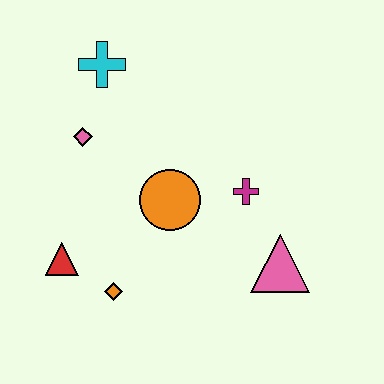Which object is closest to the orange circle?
The magenta cross is closest to the orange circle.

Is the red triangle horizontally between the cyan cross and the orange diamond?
No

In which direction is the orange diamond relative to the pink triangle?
The orange diamond is to the left of the pink triangle.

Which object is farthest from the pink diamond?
The pink triangle is farthest from the pink diamond.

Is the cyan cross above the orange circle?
Yes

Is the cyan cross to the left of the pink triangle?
Yes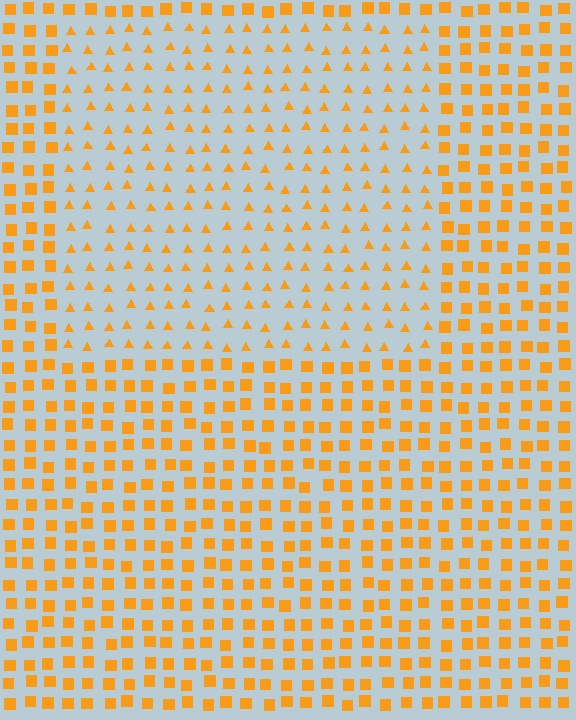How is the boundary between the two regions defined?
The boundary is defined by a change in element shape: triangles inside vs. squares outside. All elements share the same color and spacing.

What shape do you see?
I see a rectangle.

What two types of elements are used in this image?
The image uses triangles inside the rectangle region and squares outside it.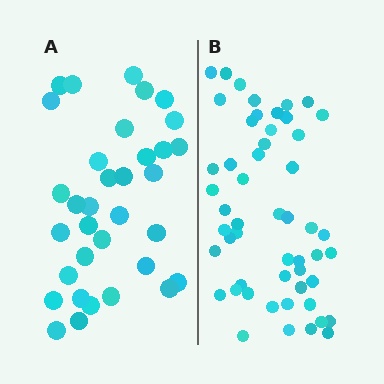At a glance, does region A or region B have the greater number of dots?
Region B (the right region) has more dots.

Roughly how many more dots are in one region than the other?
Region B has approximately 20 more dots than region A.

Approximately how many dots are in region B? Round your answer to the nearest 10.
About 50 dots. (The exact count is 52, which rounds to 50.)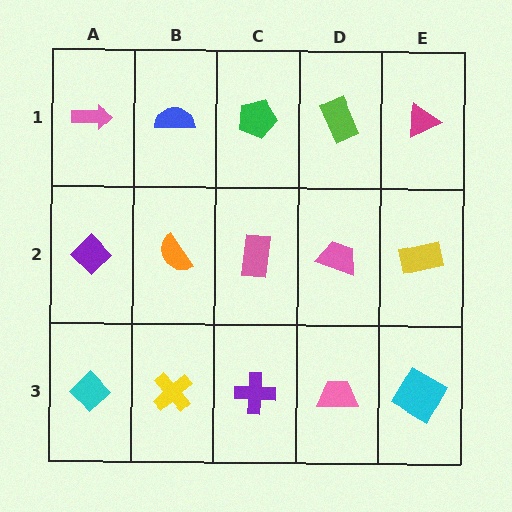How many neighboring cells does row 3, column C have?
3.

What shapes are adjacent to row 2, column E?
A magenta triangle (row 1, column E), a cyan square (row 3, column E), a pink trapezoid (row 2, column D).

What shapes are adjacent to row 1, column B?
An orange semicircle (row 2, column B), a pink arrow (row 1, column A), a green pentagon (row 1, column C).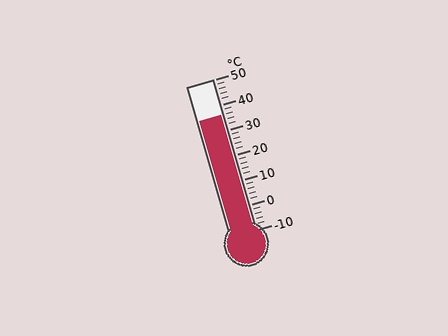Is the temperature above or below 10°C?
The temperature is above 10°C.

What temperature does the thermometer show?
The thermometer shows approximately 36°C.